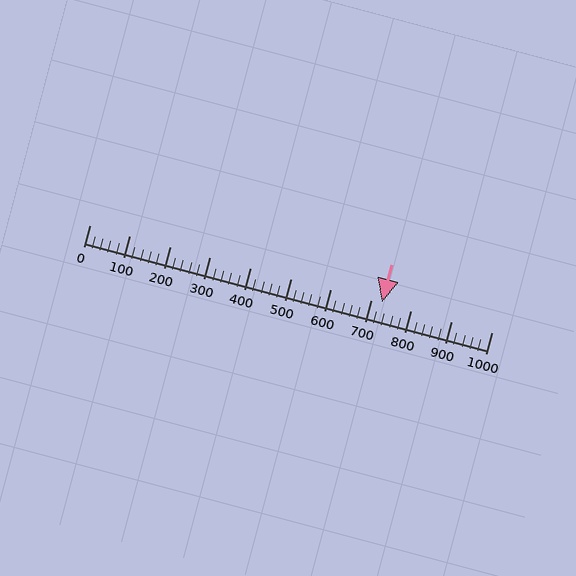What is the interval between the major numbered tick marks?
The major tick marks are spaced 100 units apart.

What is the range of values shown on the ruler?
The ruler shows values from 0 to 1000.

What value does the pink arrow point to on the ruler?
The pink arrow points to approximately 728.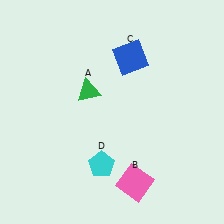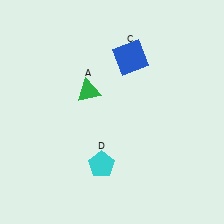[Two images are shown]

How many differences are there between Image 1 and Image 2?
There is 1 difference between the two images.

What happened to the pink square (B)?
The pink square (B) was removed in Image 2. It was in the bottom-right area of Image 1.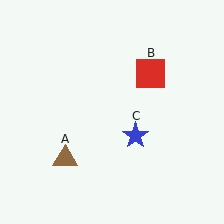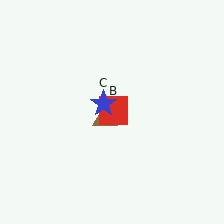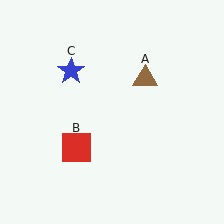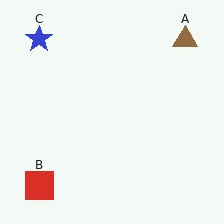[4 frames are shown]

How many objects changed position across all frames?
3 objects changed position: brown triangle (object A), red square (object B), blue star (object C).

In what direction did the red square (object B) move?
The red square (object B) moved down and to the left.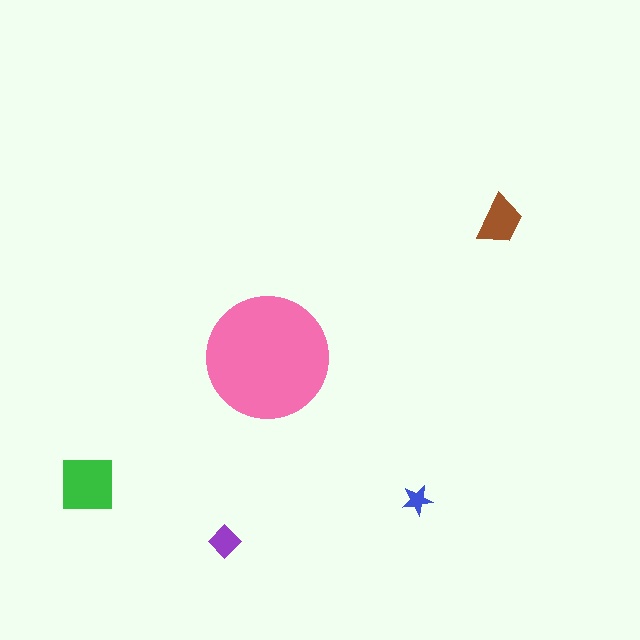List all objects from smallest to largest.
The blue star, the purple diamond, the brown trapezoid, the green square, the pink circle.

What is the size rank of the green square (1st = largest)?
2nd.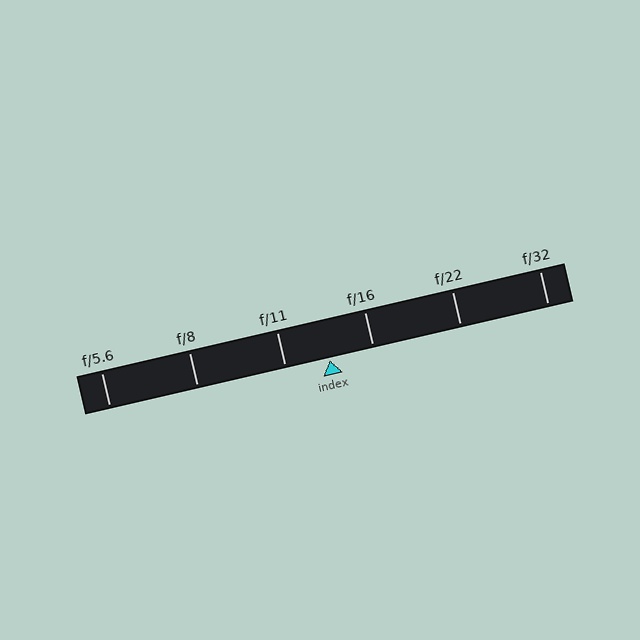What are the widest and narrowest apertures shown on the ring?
The widest aperture shown is f/5.6 and the narrowest is f/32.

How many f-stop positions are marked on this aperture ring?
There are 6 f-stop positions marked.